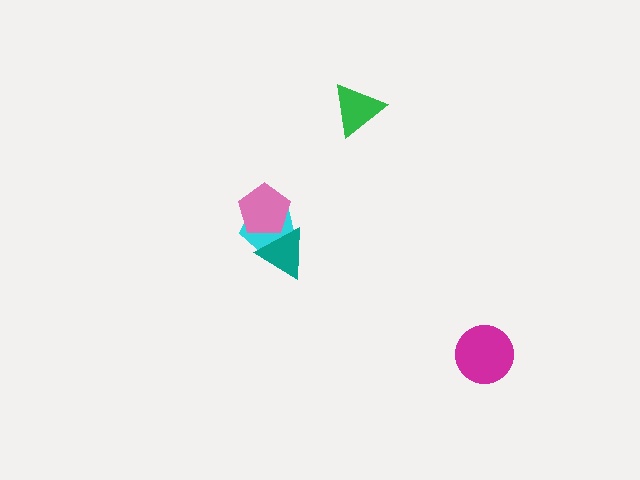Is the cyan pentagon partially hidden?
Yes, it is partially covered by another shape.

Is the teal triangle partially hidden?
No, no other shape covers it.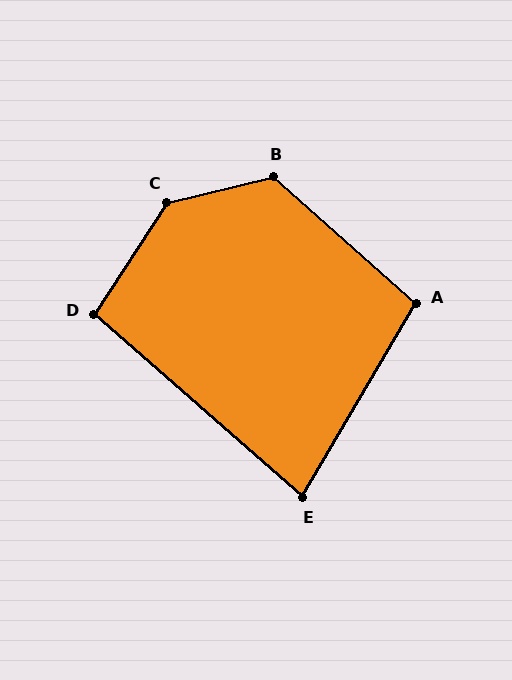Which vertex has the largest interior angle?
C, at approximately 136 degrees.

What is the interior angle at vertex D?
Approximately 98 degrees (obtuse).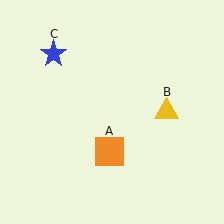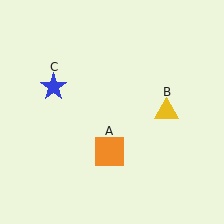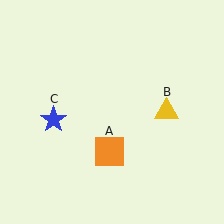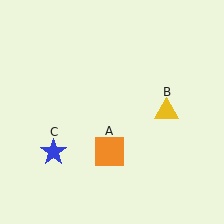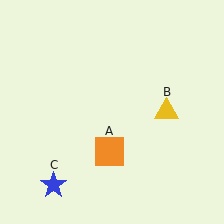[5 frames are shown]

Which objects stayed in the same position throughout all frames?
Orange square (object A) and yellow triangle (object B) remained stationary.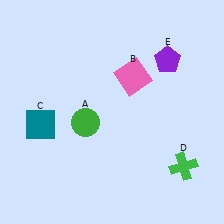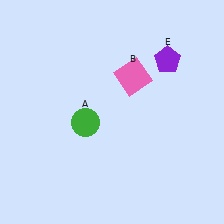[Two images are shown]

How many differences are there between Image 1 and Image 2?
There are 2 differences between the two images.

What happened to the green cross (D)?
The green cross (D) was removed in Image 2. It was in the bottom-right area of Image 1.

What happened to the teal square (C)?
The teal square (C) was removed in Image 2. It was in the bottom-left area of Image 1.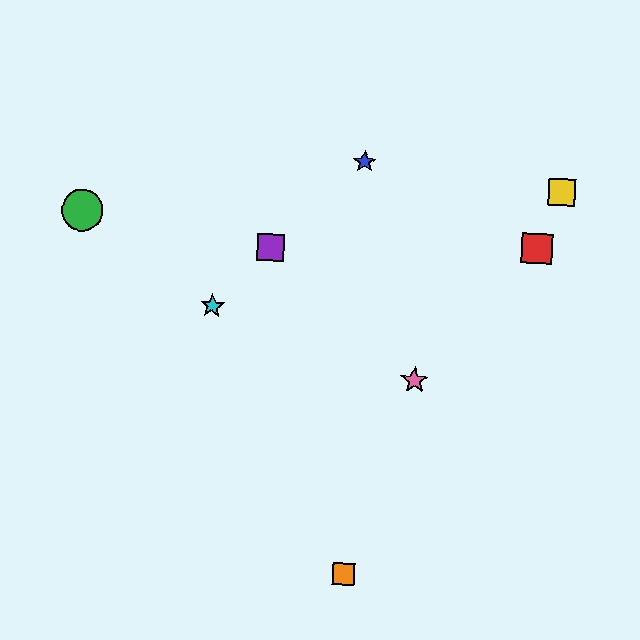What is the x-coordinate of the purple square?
The purple square is at x≈271.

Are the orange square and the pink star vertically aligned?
No, the orange square is at x≈344 and the pink star is at x≈414.